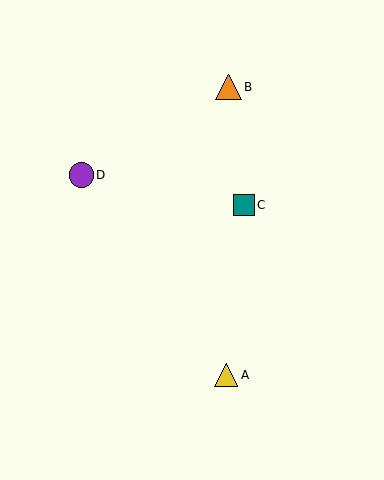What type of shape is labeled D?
Shape D is a purple circle.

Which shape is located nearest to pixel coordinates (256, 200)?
The teal square (labeled C) at (244, 205) is nearest to that location.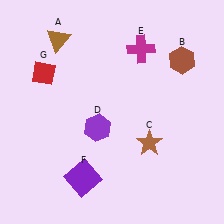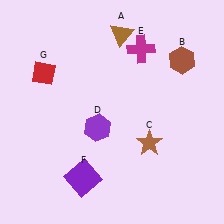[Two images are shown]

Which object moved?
The brown triangle (A) moved right.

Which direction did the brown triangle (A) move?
The brown triangle (A) moved right.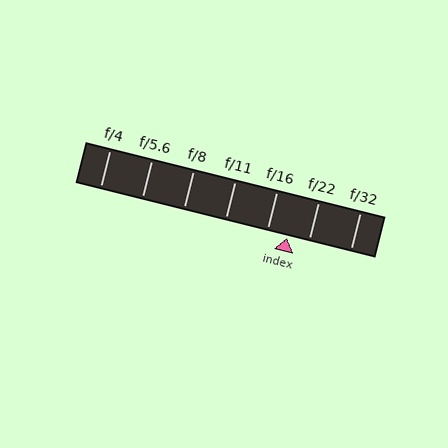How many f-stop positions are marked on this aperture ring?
There are 7 f-stop positions marked.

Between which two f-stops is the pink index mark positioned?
The index mark is between f/16 and f/22.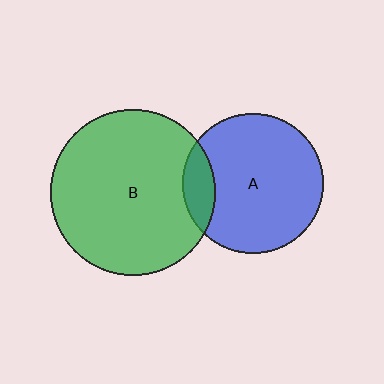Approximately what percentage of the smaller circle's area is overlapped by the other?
Approximately 15%.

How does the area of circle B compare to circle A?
Approximately 1.4 times.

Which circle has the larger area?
Circle B (green).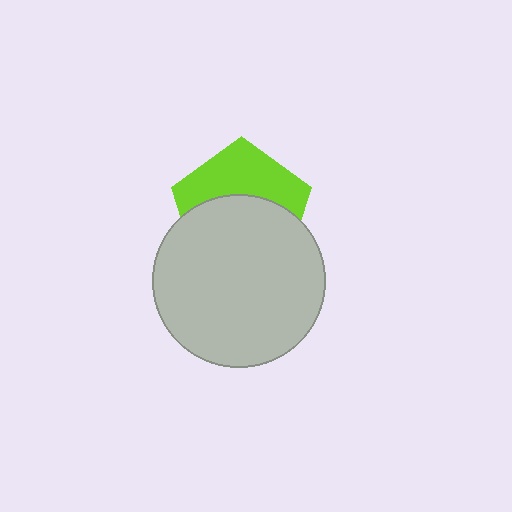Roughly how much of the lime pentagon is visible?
A small part of it is visible (roughly 43%).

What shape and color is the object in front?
The object in front is a light gray circle.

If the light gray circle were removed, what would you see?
You would see the complete lime pentagon.